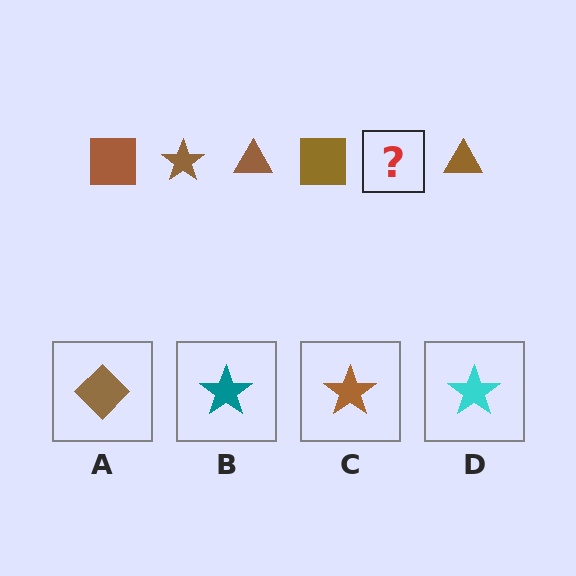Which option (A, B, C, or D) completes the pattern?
C.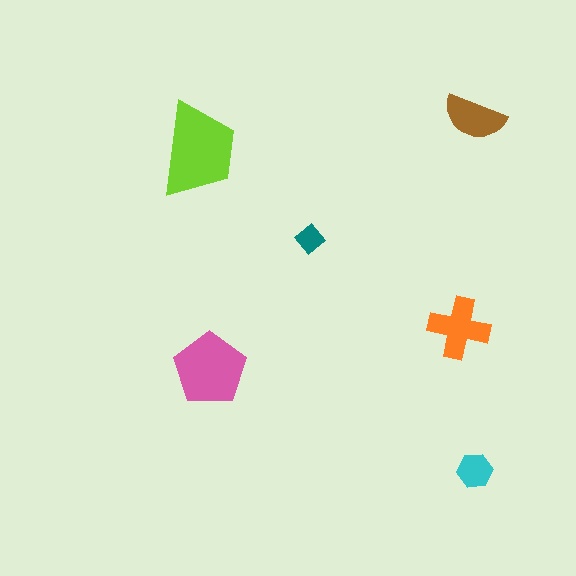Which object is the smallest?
The teal diamond.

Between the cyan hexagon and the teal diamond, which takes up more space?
The cyan hexagon.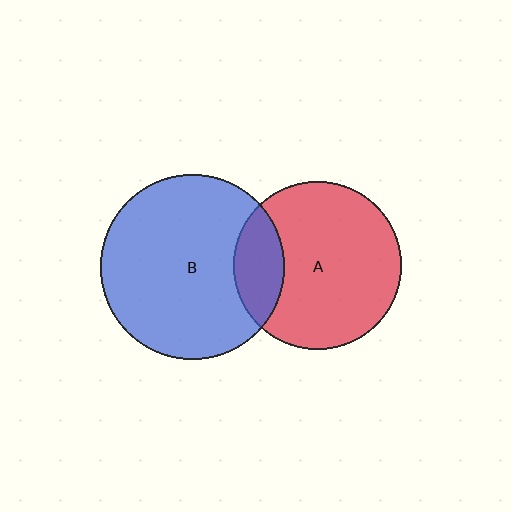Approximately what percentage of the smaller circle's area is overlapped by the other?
Approximately 20%.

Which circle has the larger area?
Circle B (blue).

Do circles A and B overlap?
Yes.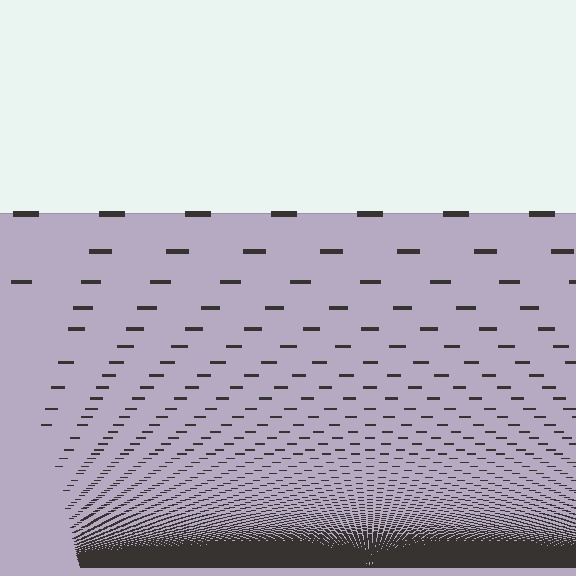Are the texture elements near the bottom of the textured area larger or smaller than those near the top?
Smaller. The gradient is inverted — elements near the bottom are smaller and denser.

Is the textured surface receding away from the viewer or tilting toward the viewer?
The surface appears to tilt toward the viewer. Texture elements get larger and sparser toward the top.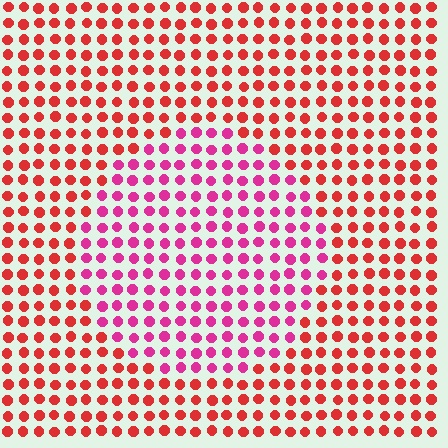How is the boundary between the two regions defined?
The boundary is defined purely by a slight shift in hue (about 36 degrees). Spacing, size, and orientation are identical on both sides.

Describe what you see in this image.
The image is filled with small red elements in a uniform arrangement. A circle-shaped region is visible where the elements are tinted to a slightly different hue, forming a subtle color boundary.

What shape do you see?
I see a circle.